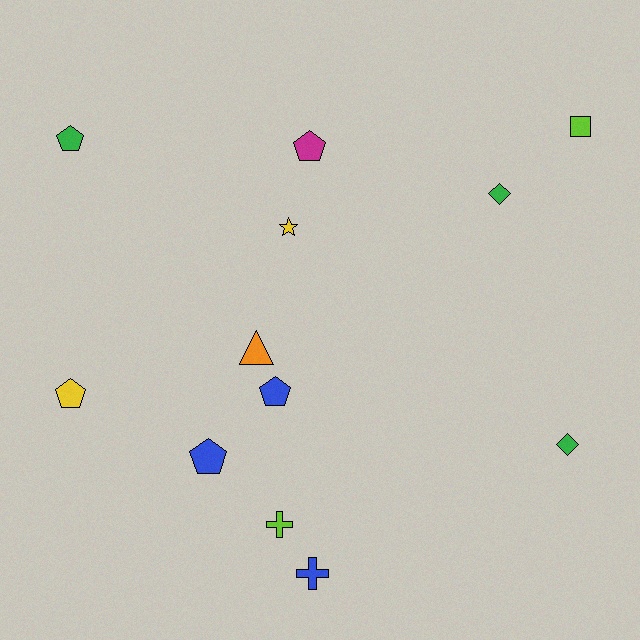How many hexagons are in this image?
There are no hexagons.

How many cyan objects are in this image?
There are no cyan objects.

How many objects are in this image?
There are 12 objects.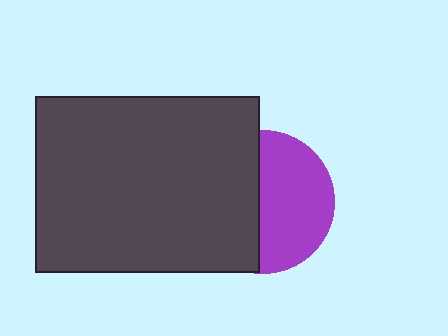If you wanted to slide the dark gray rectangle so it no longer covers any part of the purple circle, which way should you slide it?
Slide it left — that is the most direct way to separate the two shapes.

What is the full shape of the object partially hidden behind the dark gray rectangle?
The partially hidden object is a purple circle.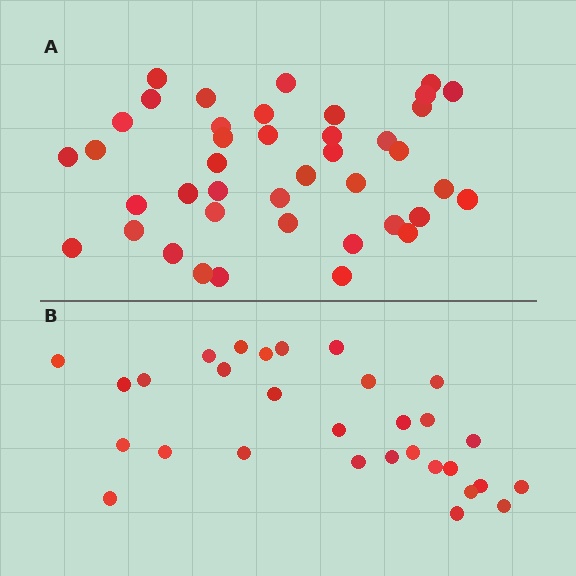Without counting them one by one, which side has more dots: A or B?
Region A (the top region) has more dots.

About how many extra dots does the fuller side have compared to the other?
Region A has roughly 12 or so more dots than region B.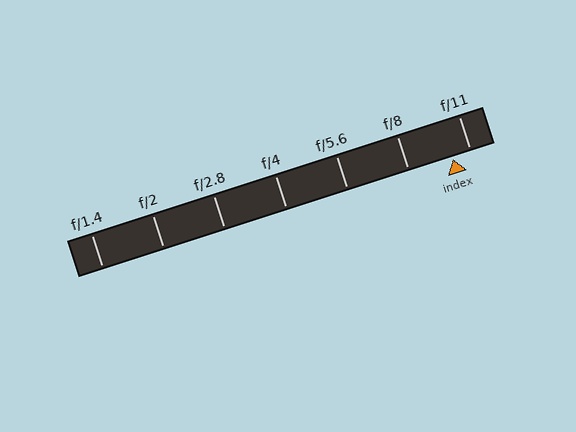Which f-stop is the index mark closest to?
The index mark is closest to f/11.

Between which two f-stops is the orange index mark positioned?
The index mark is between f/8 and f/11.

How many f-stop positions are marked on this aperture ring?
There are 7 f-stop positions marked.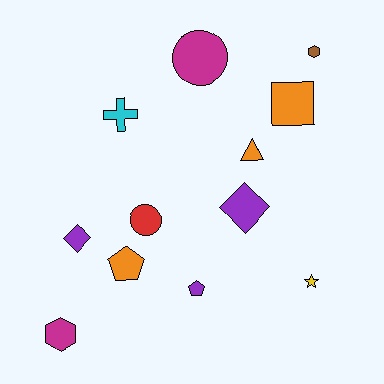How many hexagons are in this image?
There are 2 hexagons.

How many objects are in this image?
There are 12 objects.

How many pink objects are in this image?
There are no pink objects.